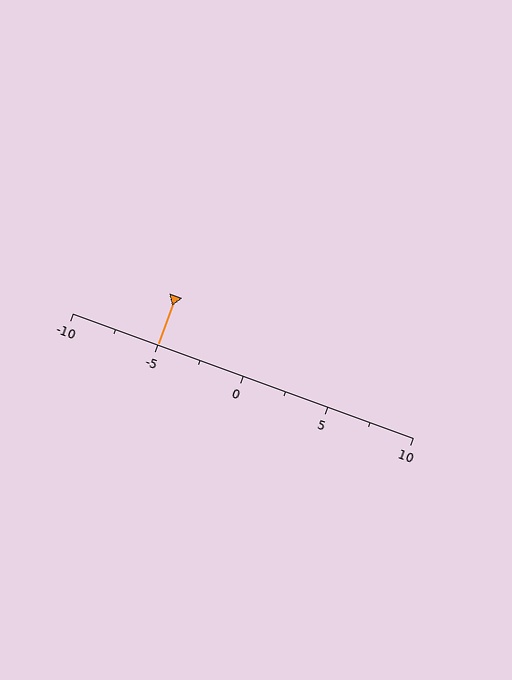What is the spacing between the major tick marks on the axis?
The major ticks are spaced 5 apart.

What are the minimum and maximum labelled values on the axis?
The axis runs from -10 to 10.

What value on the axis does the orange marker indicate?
The marker indicates approximately -5.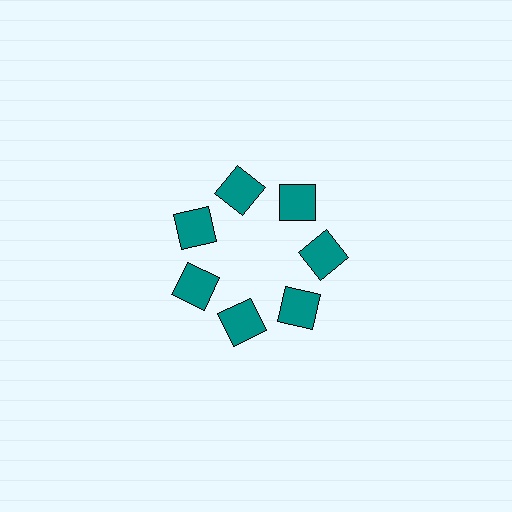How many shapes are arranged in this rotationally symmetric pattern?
There are 7 shapes, arranged in 7 groups of 1.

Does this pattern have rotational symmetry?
Yes, this pattern has 7-fold rotational symmetry. It looks the same after rotating 51 degrees around the center.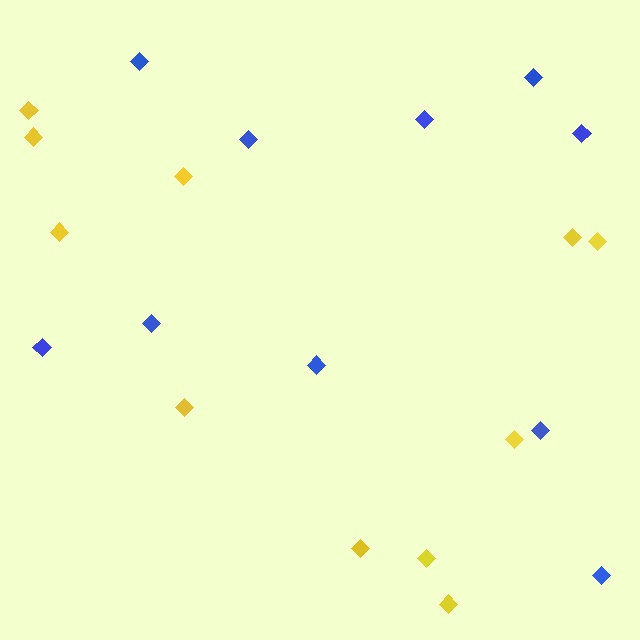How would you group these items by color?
There are 2 groups: one group of yellow diamonds (11) and one group of blue diamonds (10).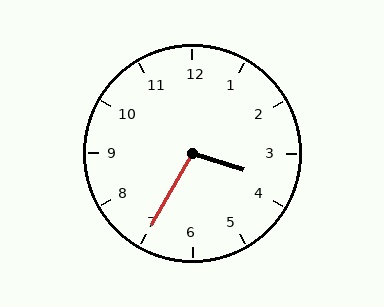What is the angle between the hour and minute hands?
Approximately 102 degrees.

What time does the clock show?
3:35.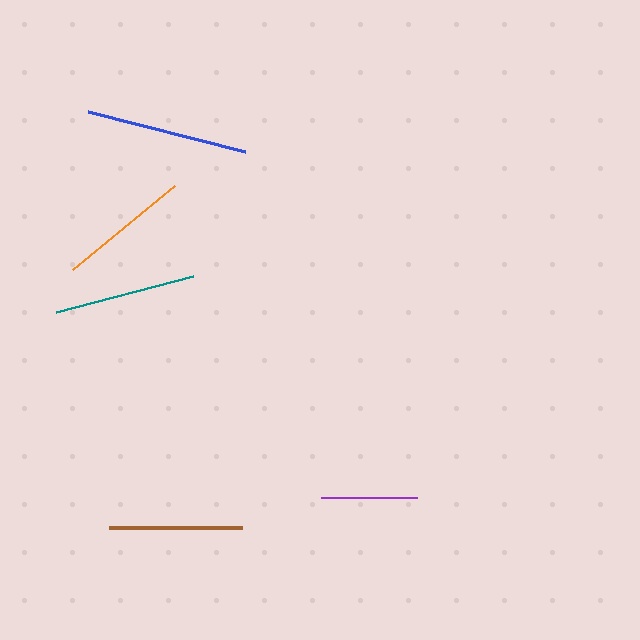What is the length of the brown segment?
The brown segment is approximately 133 pixels long.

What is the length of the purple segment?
The purple segment is approximately 96 pixels long.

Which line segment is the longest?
The blue line is the longest at approximately 162 pixels.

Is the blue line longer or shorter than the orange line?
The blue line is longer than the orange line.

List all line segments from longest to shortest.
From longest to shortest: blue, teal, brown, orange, purple.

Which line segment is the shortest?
The purple line is the shortest at approximately 96 pixels.